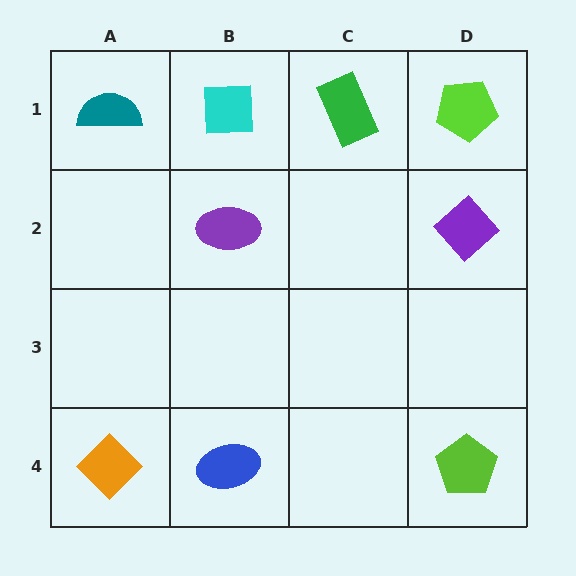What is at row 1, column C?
A green rectangle.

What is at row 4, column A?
An orange diamond.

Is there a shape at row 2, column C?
No, that cell is empty.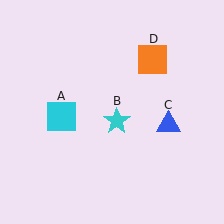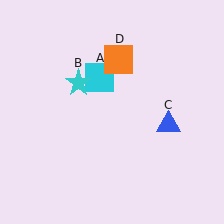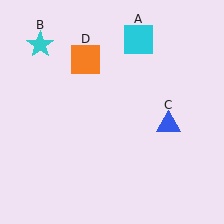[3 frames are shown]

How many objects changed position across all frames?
3 objects changed position: cyan square (object A), cyan star (object B), orange square (object D).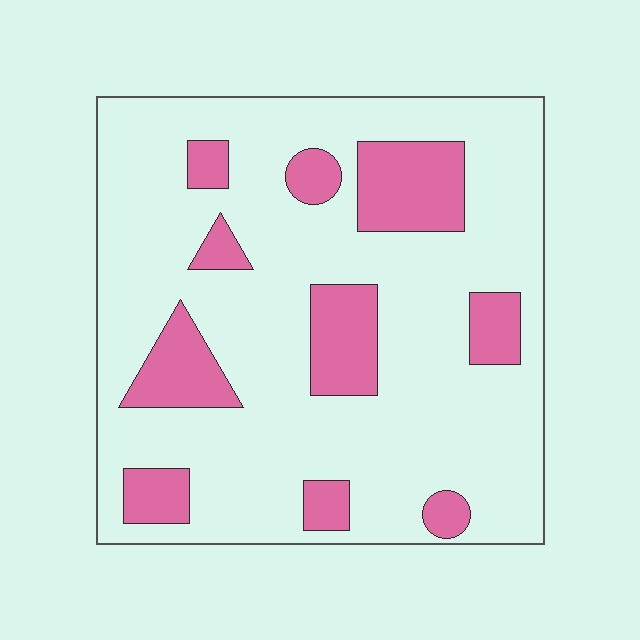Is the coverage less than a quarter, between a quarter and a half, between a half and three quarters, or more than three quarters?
Less than a quarter.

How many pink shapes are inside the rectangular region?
10.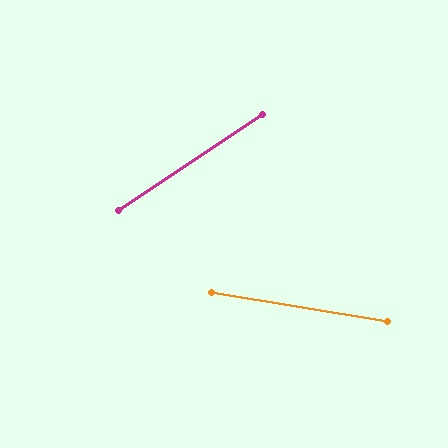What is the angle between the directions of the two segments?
Approximately 43 degrees.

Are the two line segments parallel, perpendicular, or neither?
Neither parallel nor perpendicular — they differ by about 43°.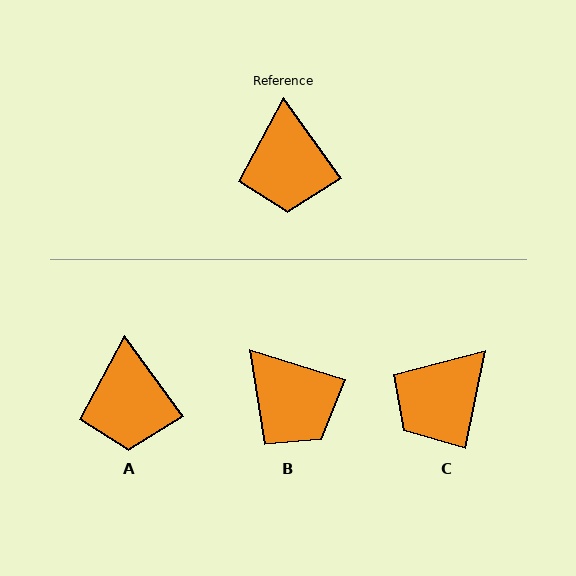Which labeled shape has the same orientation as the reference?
A.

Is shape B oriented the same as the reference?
No, it is off by about 37 degrees.